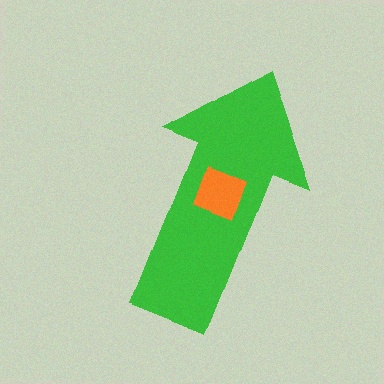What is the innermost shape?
The orange square.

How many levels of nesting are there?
2.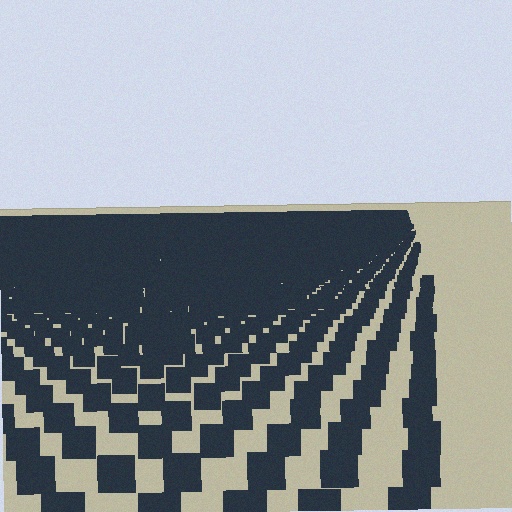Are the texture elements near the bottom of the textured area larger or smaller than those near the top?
Larger. Near the bottom, elements are closer to the viewer and appear at a bigger on-screen size.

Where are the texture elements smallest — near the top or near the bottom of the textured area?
Near the top.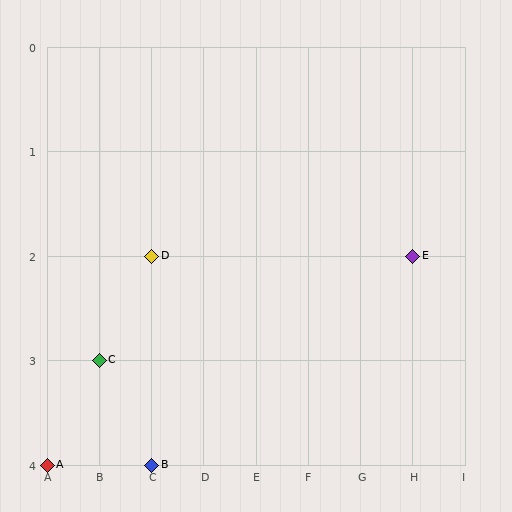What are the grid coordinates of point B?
Point B is at grid coordinates (C, 4).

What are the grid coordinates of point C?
Point C is at grid coordinates (B, 3).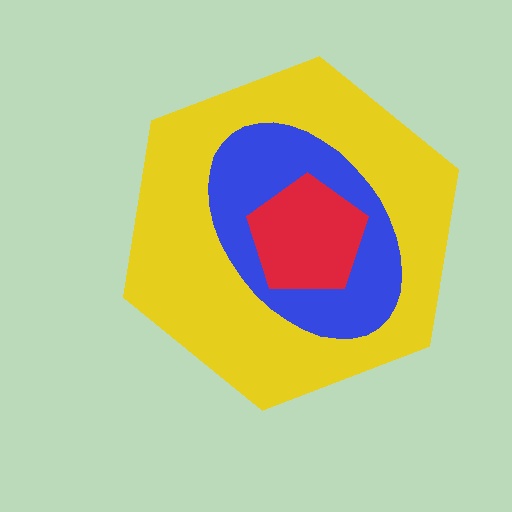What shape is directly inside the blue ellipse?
The red pentagon.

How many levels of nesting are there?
3.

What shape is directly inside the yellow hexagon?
The blue ellipse.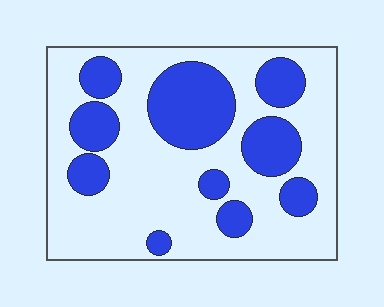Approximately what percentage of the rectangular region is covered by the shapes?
Approximately 30%.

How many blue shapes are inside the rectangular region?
10.